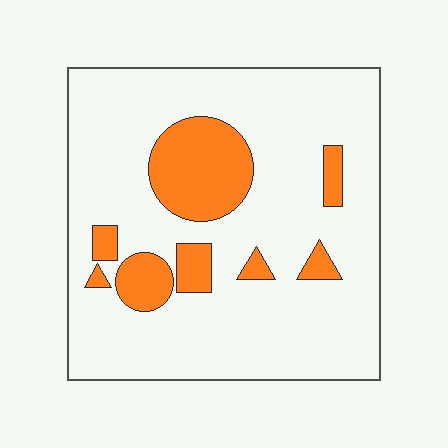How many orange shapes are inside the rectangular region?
8.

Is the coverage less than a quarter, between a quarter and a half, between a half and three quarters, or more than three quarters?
Less than a quarter.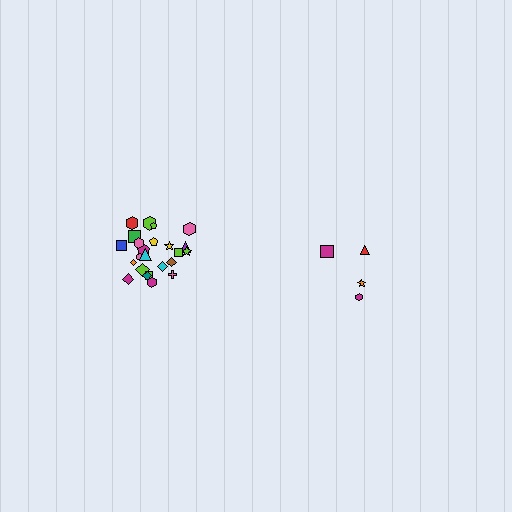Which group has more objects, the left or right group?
The left group.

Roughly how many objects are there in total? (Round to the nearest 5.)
Roughly 30 objects in total.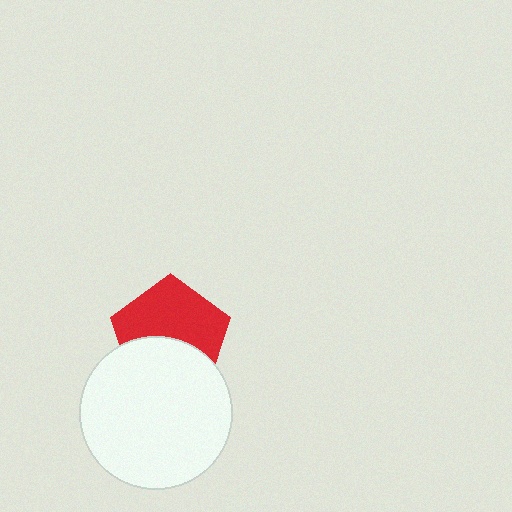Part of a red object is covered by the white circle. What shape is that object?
It is a pentagon.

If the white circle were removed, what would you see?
You would see the complete red pentagon.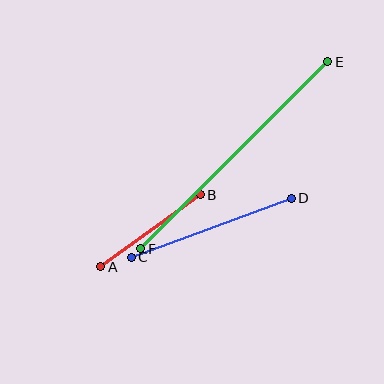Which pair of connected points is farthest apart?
Points E and F are farthest apart.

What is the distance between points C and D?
The distance is approximately 171 pixels.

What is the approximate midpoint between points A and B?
The midpoint is at approximately (150, 231) pixels.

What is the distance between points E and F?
The distance is approximately 264 pixels.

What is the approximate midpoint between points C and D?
The midpoint is at approximately (211, 228) pixels.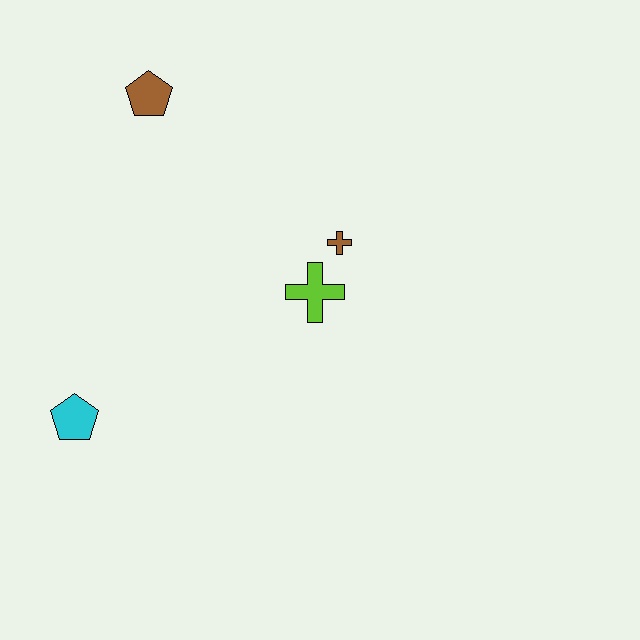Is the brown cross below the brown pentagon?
Yes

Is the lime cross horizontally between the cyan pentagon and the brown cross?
Yes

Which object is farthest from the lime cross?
The cyan pentagon is farthest from the lime cross.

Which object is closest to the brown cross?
The lime cross is closest to the brown cross.